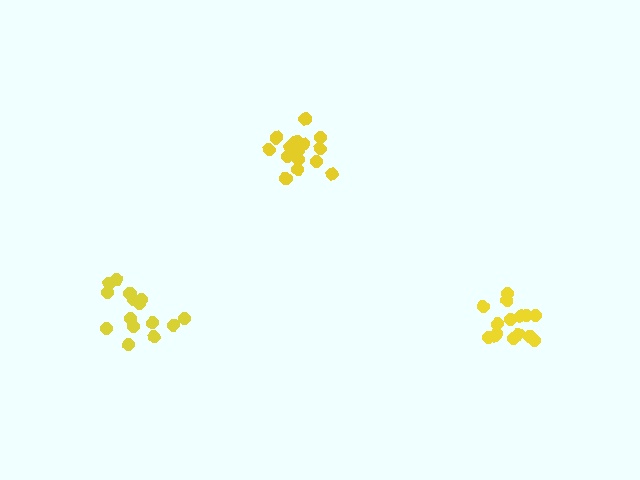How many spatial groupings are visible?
There are 3 spatial groupings.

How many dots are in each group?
Group 1: 15 dots, Group 2: 15 dots, Group 3: 19 dots (49 total).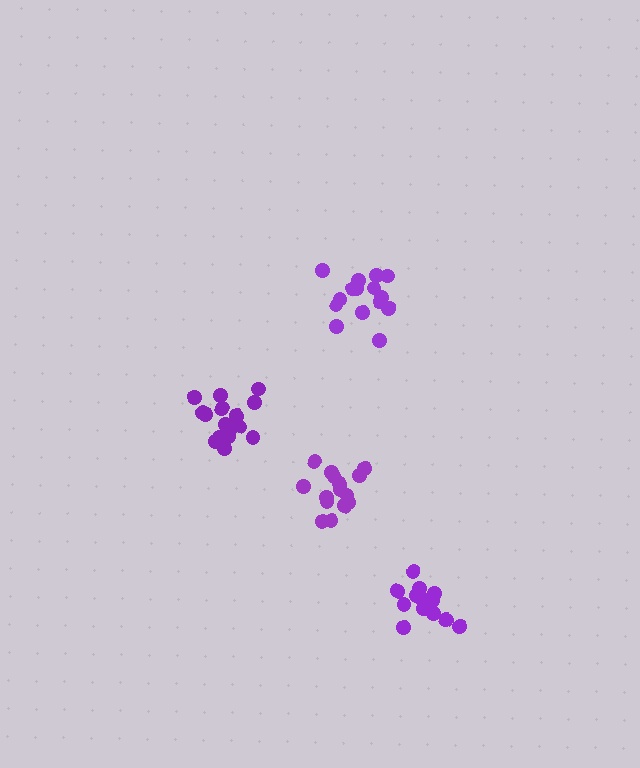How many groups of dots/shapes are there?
There are 4 groups.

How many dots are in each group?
Group 1: 15 dots, Group 2: 14 dots, Group 3: 15 dots, Group 4: 18 dots (62 total).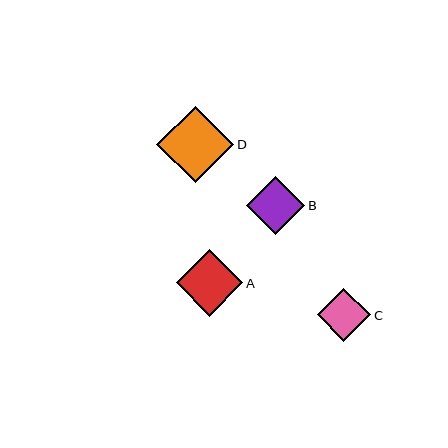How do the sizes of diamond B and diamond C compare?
Diamond B and diamond C are approximately the same size.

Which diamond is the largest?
Diamond D is the largest with a size of approximately 77 pixels.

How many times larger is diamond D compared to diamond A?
Diamond D is approximately 1.1 times the size of diamond A.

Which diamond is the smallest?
Diamond C is the smallest with a size of approximately 53 pixels.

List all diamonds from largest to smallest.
From largest to smallest: D, A, B, C.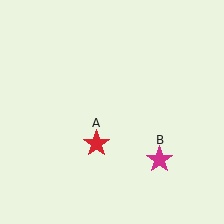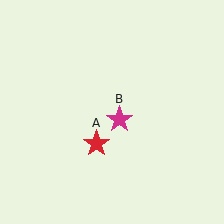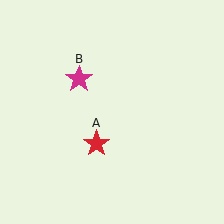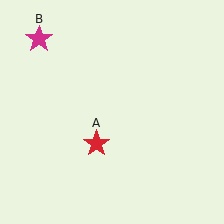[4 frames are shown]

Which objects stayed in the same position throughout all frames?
Red star (object A) remained stationary.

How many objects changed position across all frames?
1 object changed position: magenta star (object B).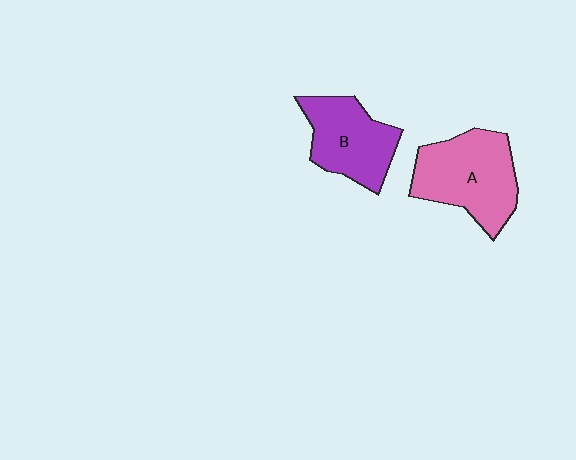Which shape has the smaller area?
Shape B (purple).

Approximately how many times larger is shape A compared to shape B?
Approximately 1.3 times.